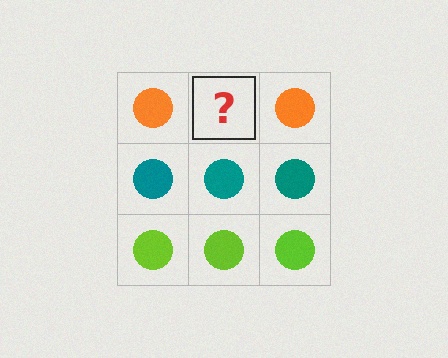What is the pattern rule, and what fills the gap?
The rule is that each row has a consistent color. The gap should be filled with an orange circle.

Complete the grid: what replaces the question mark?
The question mark should be replaced with an orange circle.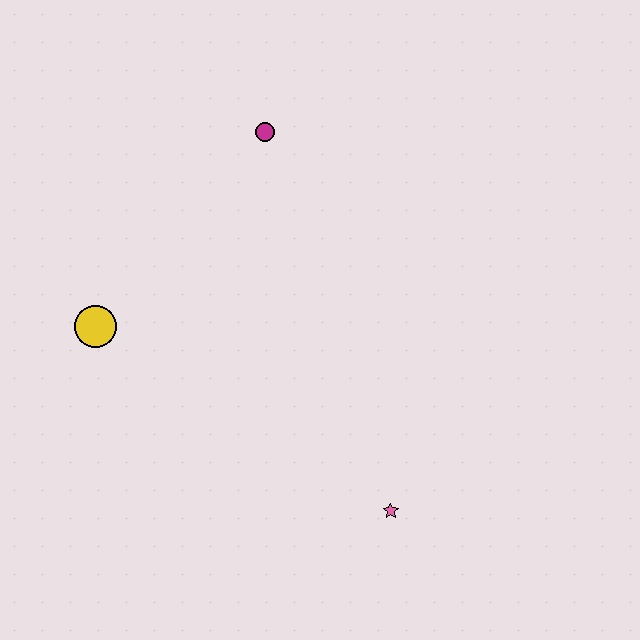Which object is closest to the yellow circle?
The magenta circle is closest to the yellow circle.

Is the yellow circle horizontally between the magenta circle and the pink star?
No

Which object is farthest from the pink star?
The magenta circle is farthest from the pink star.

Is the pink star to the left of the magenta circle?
No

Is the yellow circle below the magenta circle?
Yes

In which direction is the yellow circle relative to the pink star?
The yellow circle is to the left of the pink star.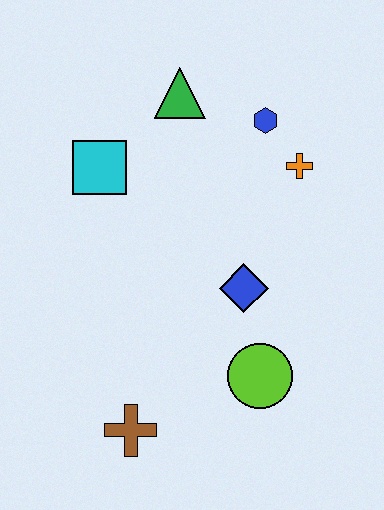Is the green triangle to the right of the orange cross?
No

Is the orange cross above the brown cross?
Yes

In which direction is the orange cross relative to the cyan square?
The orange cross is to the right of the cyan square.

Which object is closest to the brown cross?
The lime circle is closest to the brown cross.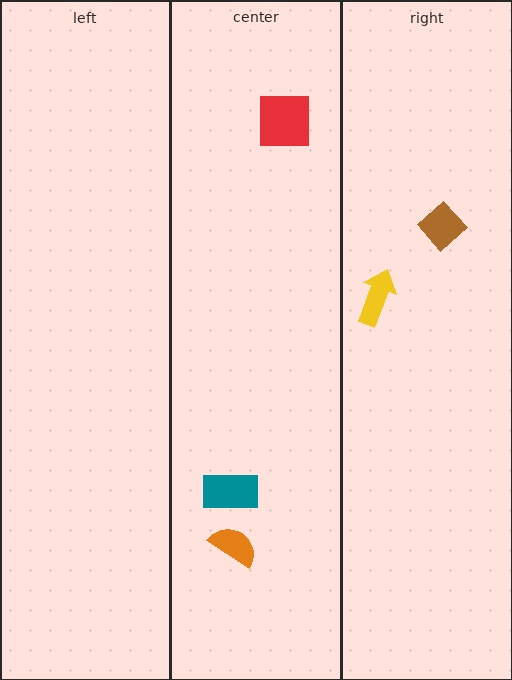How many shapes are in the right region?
2.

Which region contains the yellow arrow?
The right region.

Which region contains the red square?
The center region.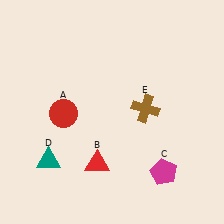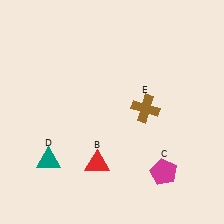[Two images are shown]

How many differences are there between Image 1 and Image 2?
There is 1 difference between the two images.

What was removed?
The red circle (A) was removed in Image 2.